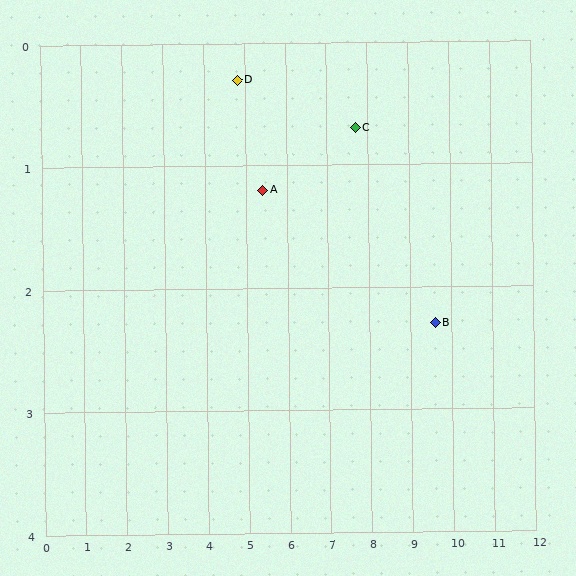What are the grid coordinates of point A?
Point A is at approximately (5.4, 1.2).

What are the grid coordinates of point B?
Point B is at approximately (9.6, 2.3).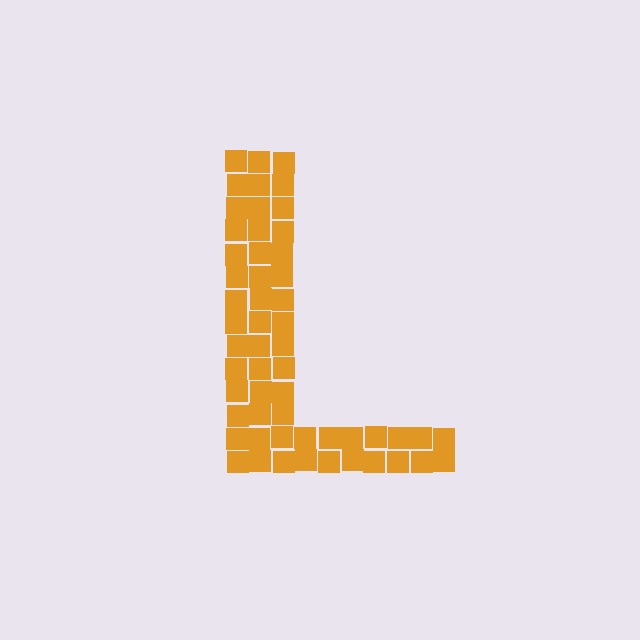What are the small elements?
The small elements are squares.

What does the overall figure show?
The overall figure shows the letter L.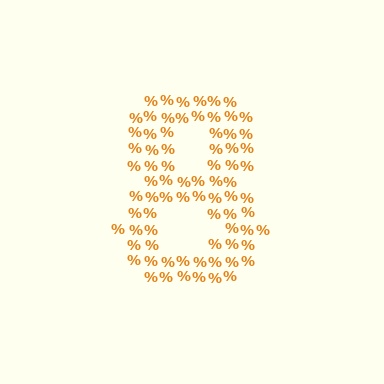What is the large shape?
The large shape is the digit 8.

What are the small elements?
The small elements are percent signs.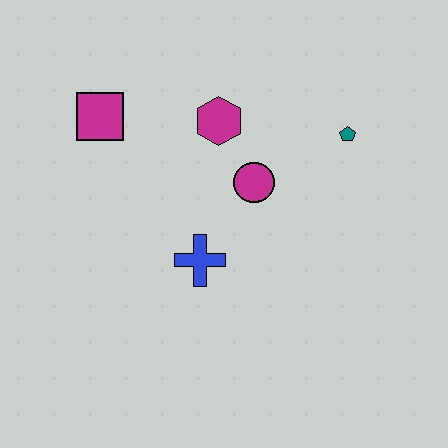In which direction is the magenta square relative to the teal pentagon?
The magenta square is to the left of the teal pentagon.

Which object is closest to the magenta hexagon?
The magenta circle is closest to the magenta hexagon.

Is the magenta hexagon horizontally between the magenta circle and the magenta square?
Yes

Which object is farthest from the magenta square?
The teal pentagon is farthest from the magenta square.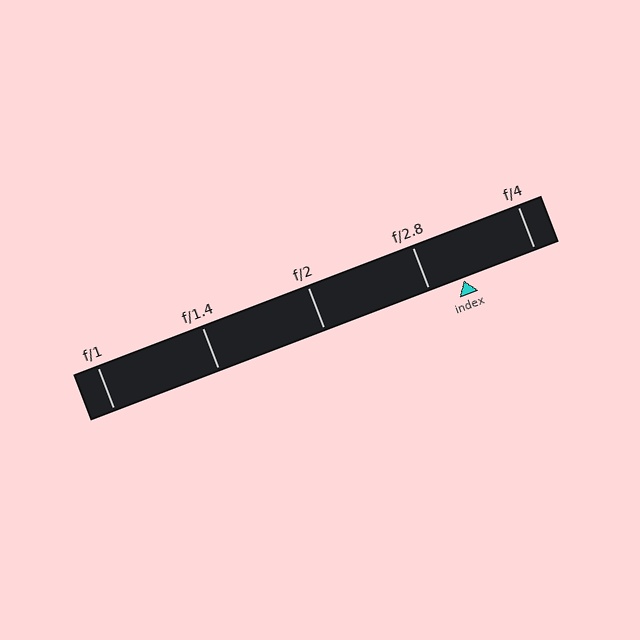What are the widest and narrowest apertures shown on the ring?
The widest aperture shown is f/1 and the narrowest is f/4.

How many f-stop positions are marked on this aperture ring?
There are 5 f-stop positions marked.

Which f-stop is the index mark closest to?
The index mark is closest to f/2.8.